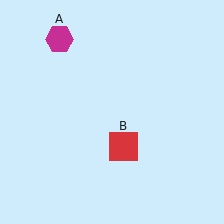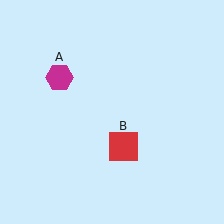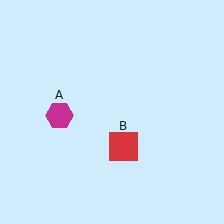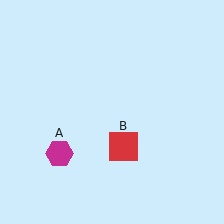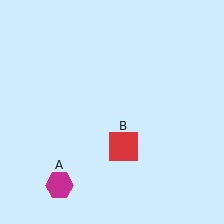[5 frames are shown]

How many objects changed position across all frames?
1 object changed position: magenta hexagon (object A).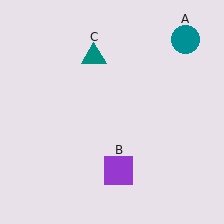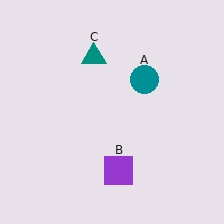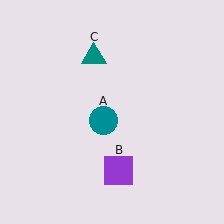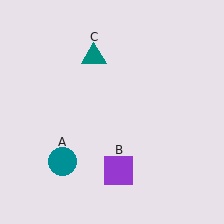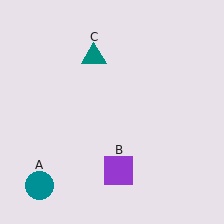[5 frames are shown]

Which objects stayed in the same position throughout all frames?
Purple square (object B) and teal triangle (object C) remained stationary.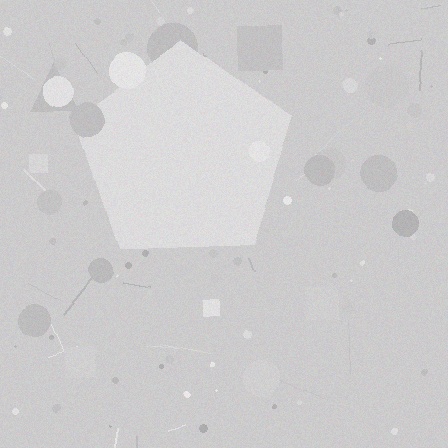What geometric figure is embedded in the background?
A pentagon is embedded in the background.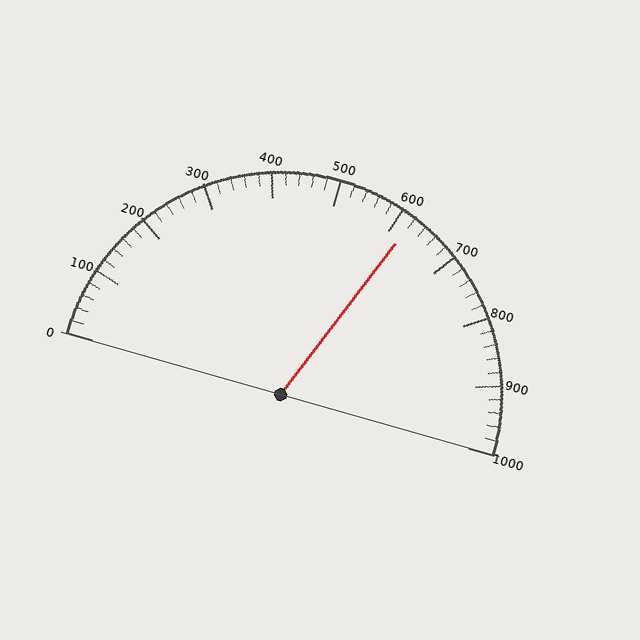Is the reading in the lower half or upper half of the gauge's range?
The reading is in the upper half of the range (0 to 1000).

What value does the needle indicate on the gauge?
The needle indicates approximately 620.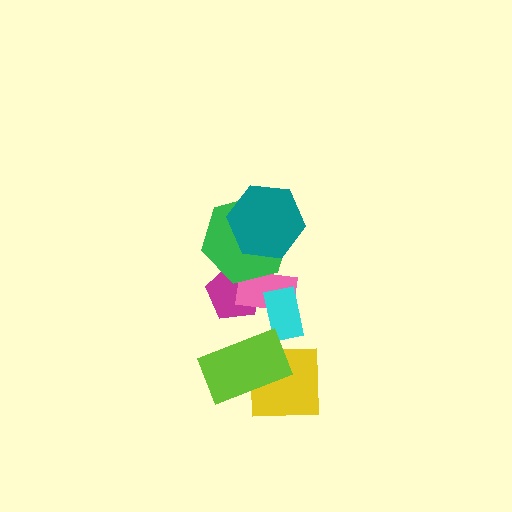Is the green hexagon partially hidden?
Yes, it is partially covered by another shape.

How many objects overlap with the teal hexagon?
1 object overlaps with the teal hexagon.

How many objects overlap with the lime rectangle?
1 object overlaps with the lime rectangle.